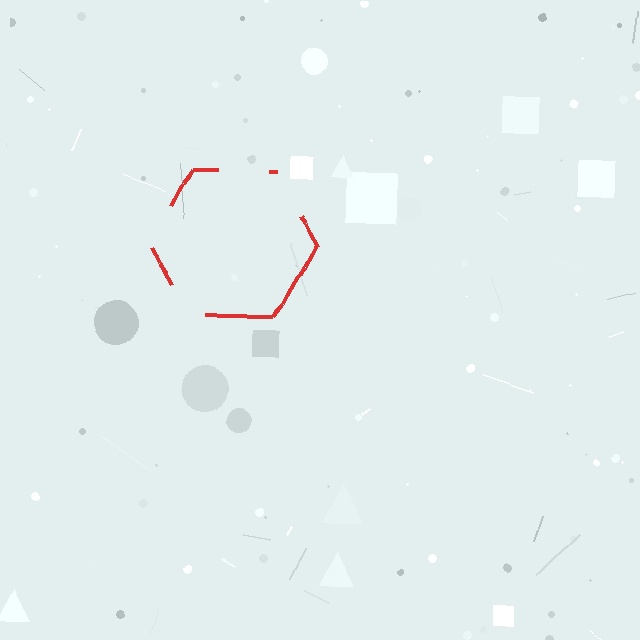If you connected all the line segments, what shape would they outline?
They would outline a hexagon.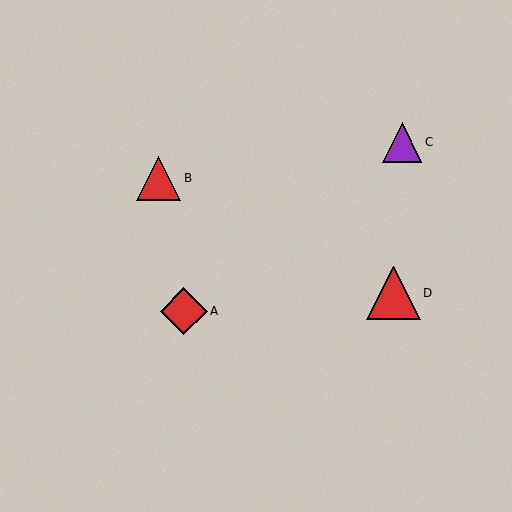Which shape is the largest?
The red triangle (labeled D) is the largest.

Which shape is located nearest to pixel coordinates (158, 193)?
The red triangle (labeled B) at (158, 178) is nearest to that location.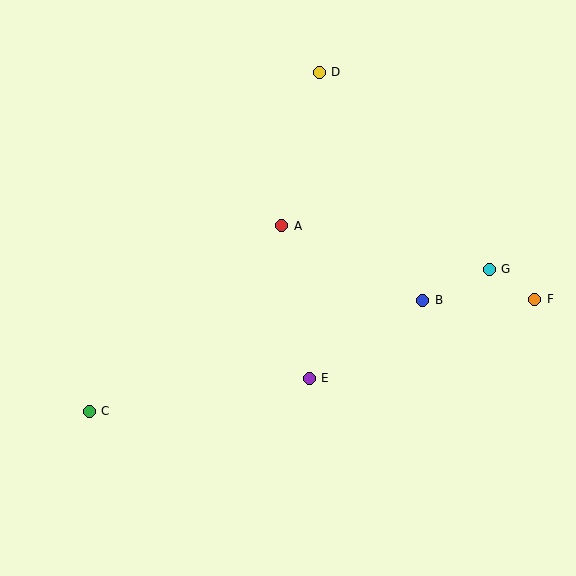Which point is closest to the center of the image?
Point A at (282, 226) is closest to the center.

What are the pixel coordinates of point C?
Point C is at (89, 411).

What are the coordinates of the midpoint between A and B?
The midpoint between A and B is at (352, 263).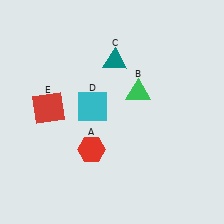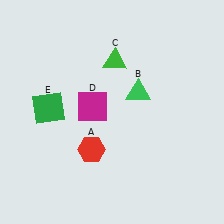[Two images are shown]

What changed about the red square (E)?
In Image 1, E is red. In Image 2, it changed to green.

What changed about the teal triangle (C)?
In Image 1, C is teal. In Image 2, it changed to green.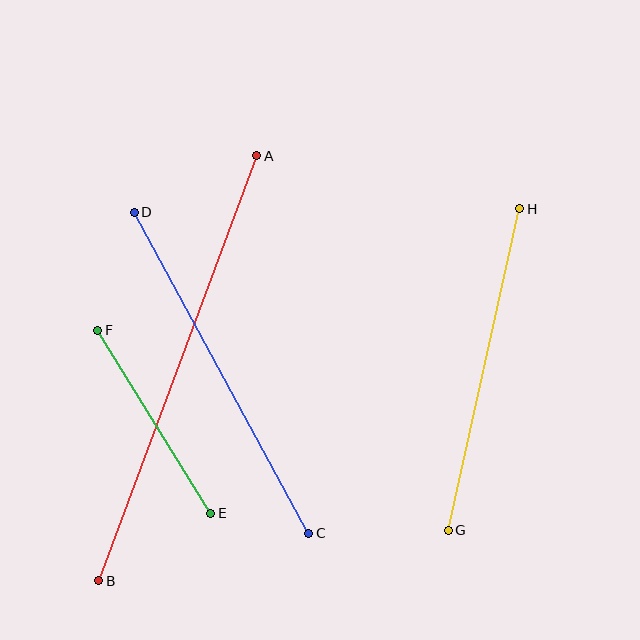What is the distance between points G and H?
The distance is approximately 330 pixels.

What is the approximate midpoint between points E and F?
The midpoint is at approximately (154, 422) pixels.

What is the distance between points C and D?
The distance is approximately 365 pixels.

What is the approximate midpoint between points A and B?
The midpoint is at approximately (178, 368) pixels.